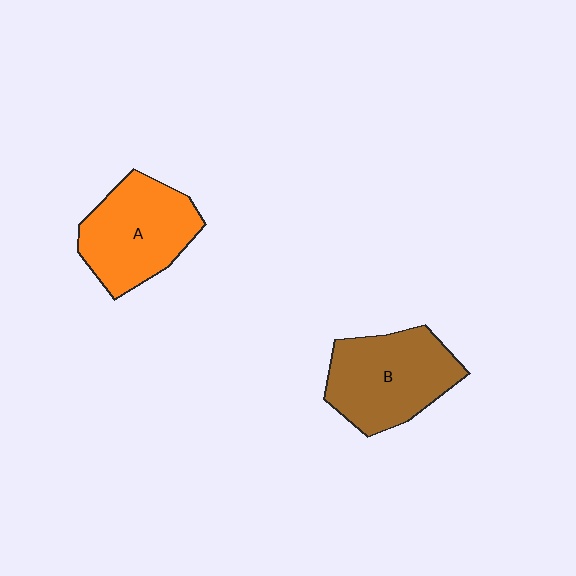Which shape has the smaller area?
Shape A (orange).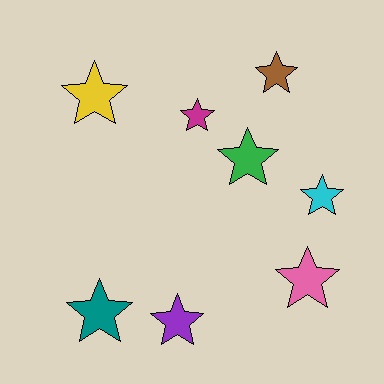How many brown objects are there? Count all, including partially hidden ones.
There is 1 brown object.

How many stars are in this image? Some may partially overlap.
There are 8 stars.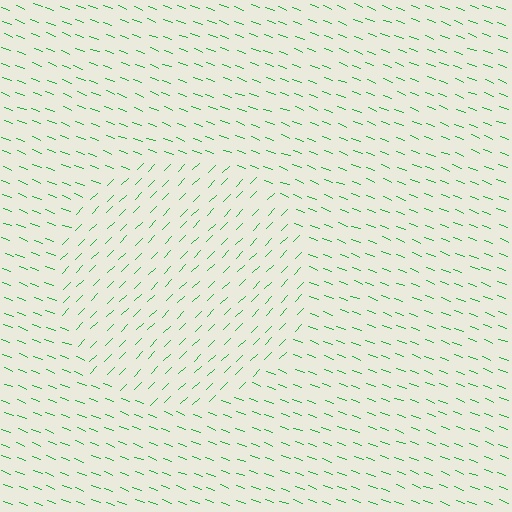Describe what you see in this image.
The image is filled with small green line segments. A circle region in the image has lines oriented differently from the surrounding lines, creating a visible texture boundary.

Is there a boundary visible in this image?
Yes, there is a texture boundary formed by a change in line orientation.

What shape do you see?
I see a circle.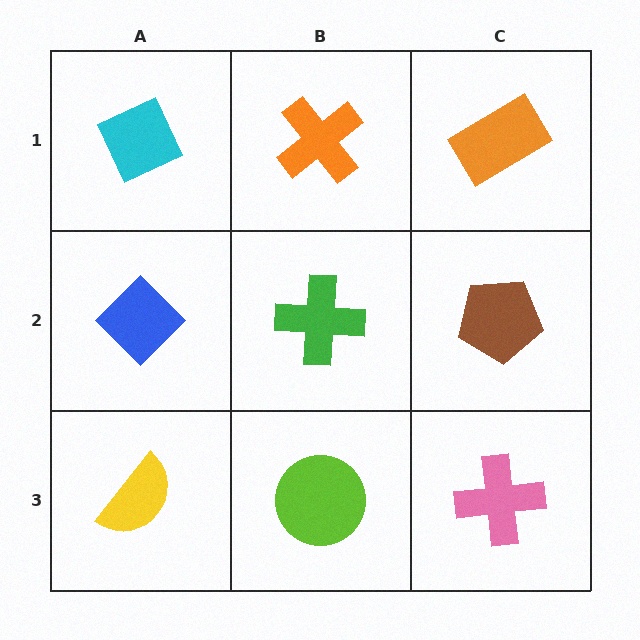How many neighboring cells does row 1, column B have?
3.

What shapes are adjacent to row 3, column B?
A green cross (row 2, column B), a yellow semicircle (row 3, column A), a pink cross (row 3, column C).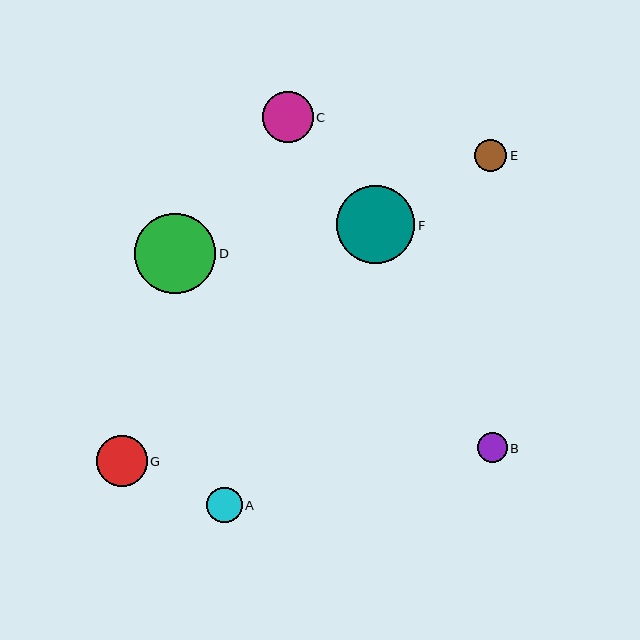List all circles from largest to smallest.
From largest to smallest: D, F, C, G, A, E, B.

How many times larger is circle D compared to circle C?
Circle D is approximately 1.6 times the size of circle C.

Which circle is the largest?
Circle D is the largest with a size of approximately 81 pixels.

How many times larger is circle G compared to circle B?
Circle G is approximately 1.7 times the size of circle B.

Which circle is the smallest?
Circle B is the smallest with a size of approximately 30 pixels.